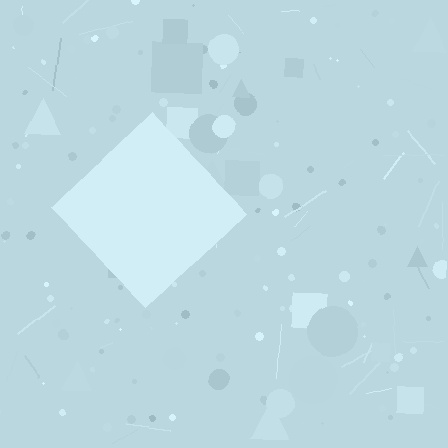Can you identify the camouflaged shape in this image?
The camouflaged shape is a diamond.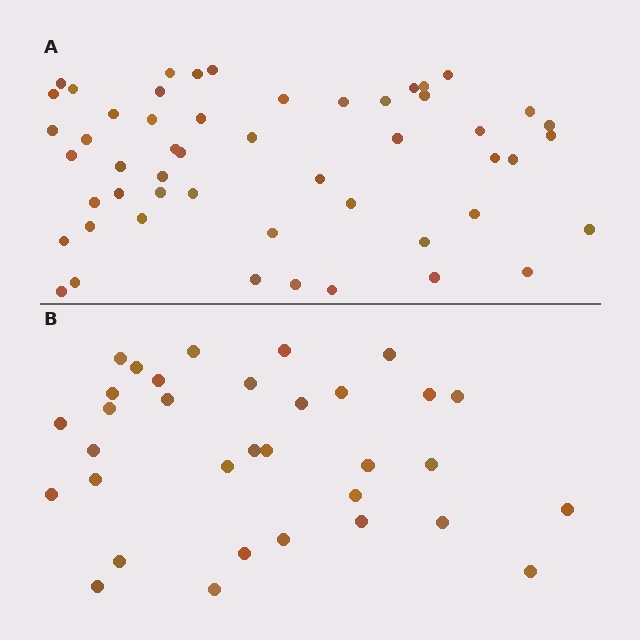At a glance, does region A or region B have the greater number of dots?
Region A (the top region) has more dots.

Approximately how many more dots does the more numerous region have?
Region A has approximately 20 more dots than region B.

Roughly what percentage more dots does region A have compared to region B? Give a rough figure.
About 60% more.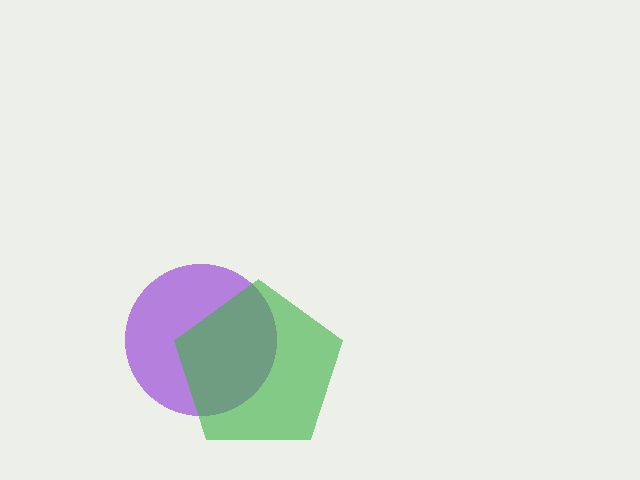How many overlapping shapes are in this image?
There are 2 overlapping shapes in the image.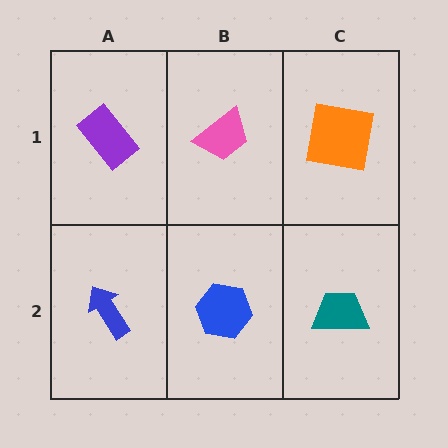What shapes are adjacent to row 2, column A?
A purple rectangle (row 1, column A), a blue hexagon (row 2, column B).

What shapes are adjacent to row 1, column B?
A blue hexagon (row 2, column B), a purple rectangle (row 1, column A), an orange square (row 1, column C).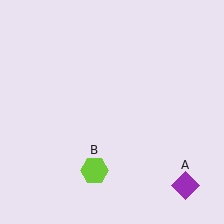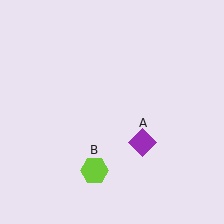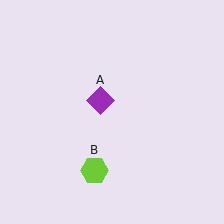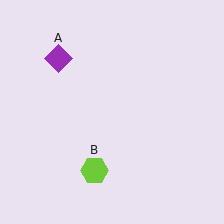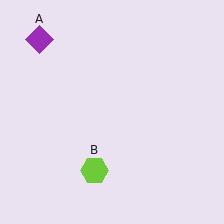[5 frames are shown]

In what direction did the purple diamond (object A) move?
The purple diamond (object A) moved up and to the left.